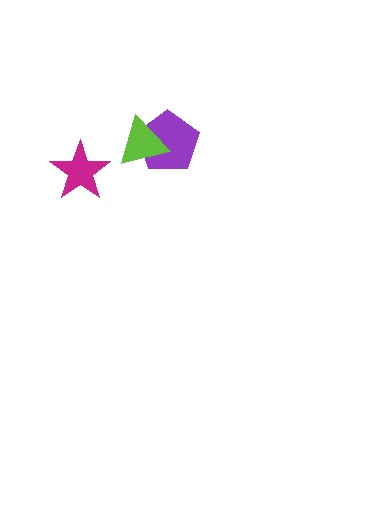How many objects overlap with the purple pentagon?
1 object overlaps with the purple pentagon.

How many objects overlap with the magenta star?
0 objects overlap with the magenta star.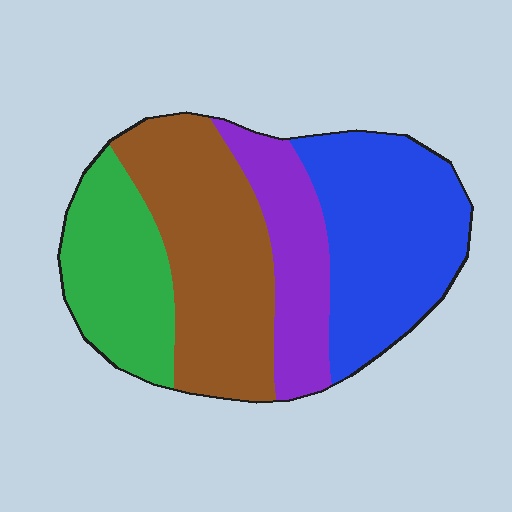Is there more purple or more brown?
Brown.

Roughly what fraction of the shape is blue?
Blue takes up about one third (1/3) of the shape.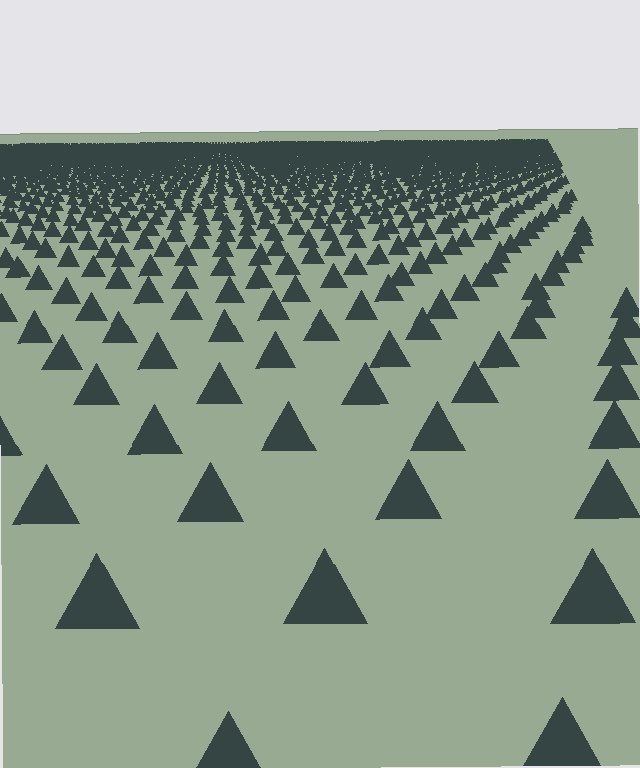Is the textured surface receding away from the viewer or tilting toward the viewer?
The surface is receding away from the viewer. Texture elements get smaller and denser toward the top.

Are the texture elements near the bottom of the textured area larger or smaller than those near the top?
Larger. Near the bottom, elements are closer to the viewer and appear at a bigger on-screen size.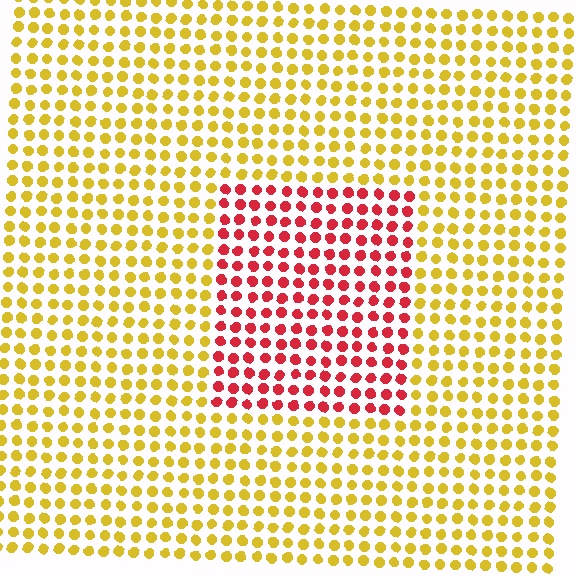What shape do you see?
I see a rectangle.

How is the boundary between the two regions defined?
The boundary is defined purely by a slight shift in hue (about 59 degrees). Spacing, size, and orientation are identical on both sides.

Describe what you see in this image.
The image is filled with small yellow elements in a uniform arrangement. A rectangle-shaped region is visible where the elements are tinted to a slightly different hue, forming a subtle color boundary.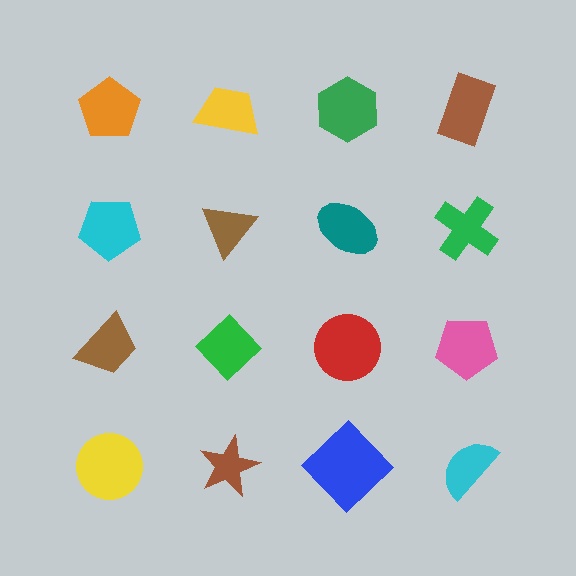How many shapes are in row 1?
4 shapes.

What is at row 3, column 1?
A brown trapezoid.